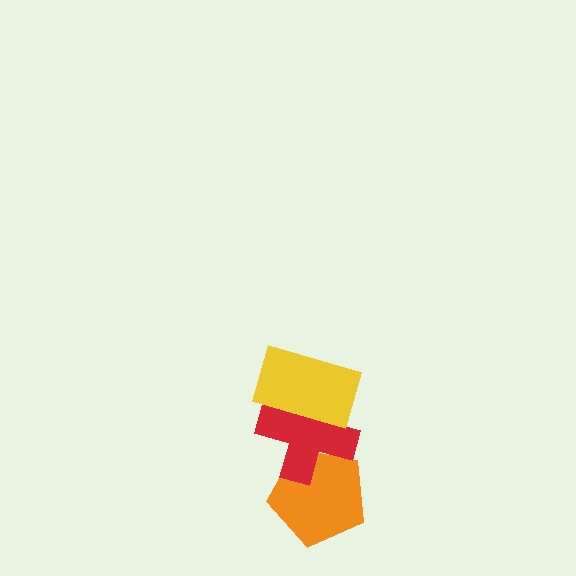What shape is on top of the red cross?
The yellow rectangle is on top of the red cross.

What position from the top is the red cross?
The red cross is 2nd from the top.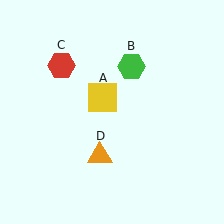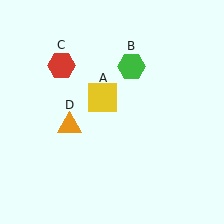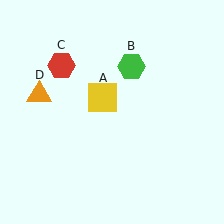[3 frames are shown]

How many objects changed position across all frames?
1 object changed position: orange triangle (object D).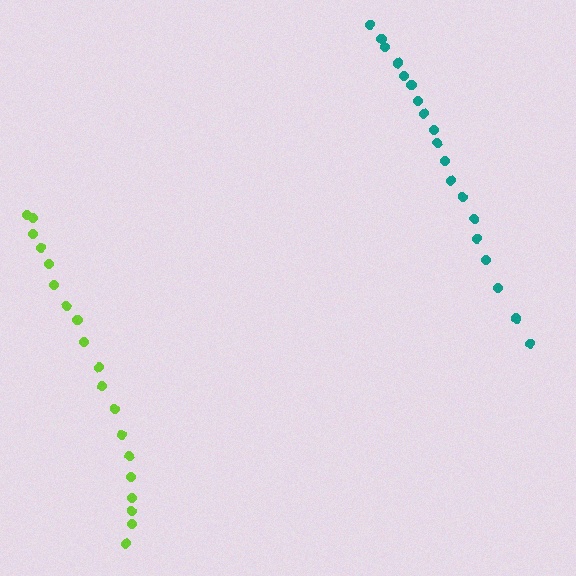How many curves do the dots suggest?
There are 2 distinct paths.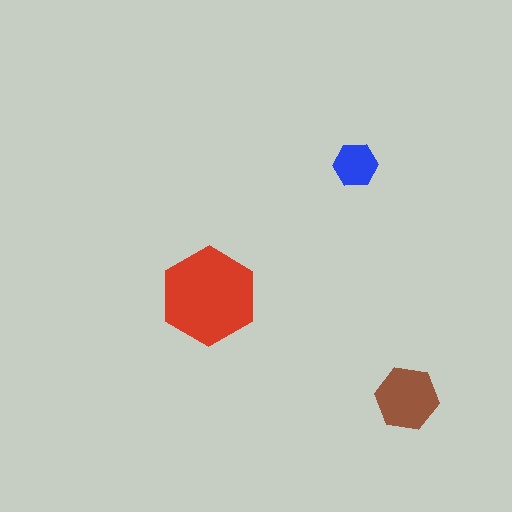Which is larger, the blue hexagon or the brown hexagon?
The brown one.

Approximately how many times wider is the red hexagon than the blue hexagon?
About 2 times wider.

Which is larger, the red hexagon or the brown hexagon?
The red one.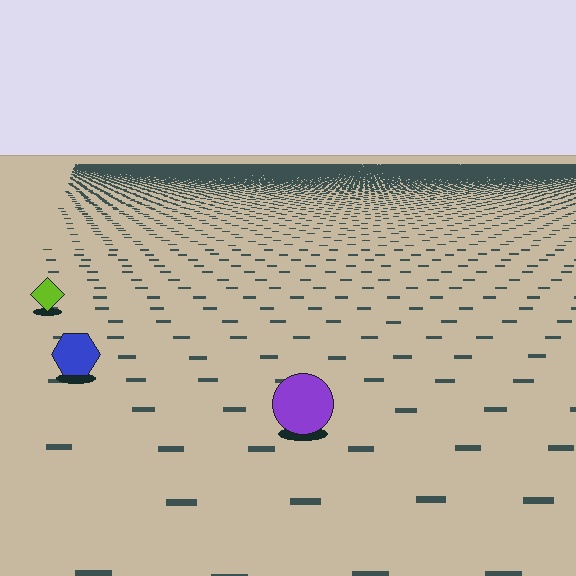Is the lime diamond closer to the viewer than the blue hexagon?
No. The blue hexagon is closer — you can tell from the texture gradient: the ground texture is coarser near it.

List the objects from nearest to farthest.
From nearest to farthest: the purple circle, the blue hexagon, the lime diamond.